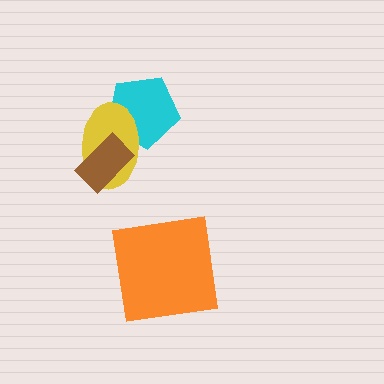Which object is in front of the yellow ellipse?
The brown rectangle is in front of the yellow ellipse.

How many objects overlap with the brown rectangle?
1 object overlaps with the brown rectangle.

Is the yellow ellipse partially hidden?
Yes, it is partially covered by another shape.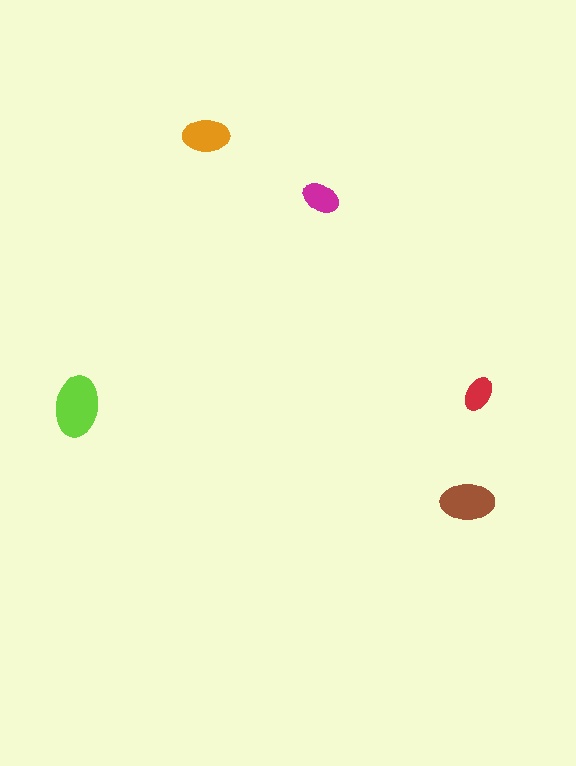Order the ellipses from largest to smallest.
the lime one, the brown one, the orange one, the magenta one, the red one.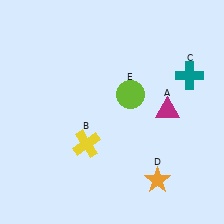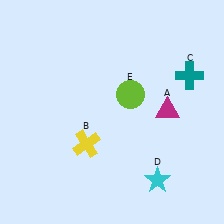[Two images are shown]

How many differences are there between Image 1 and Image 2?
There is 1 difference between the two images.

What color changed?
The star (D) changed from orange in Image 1 to cyan in Image 2.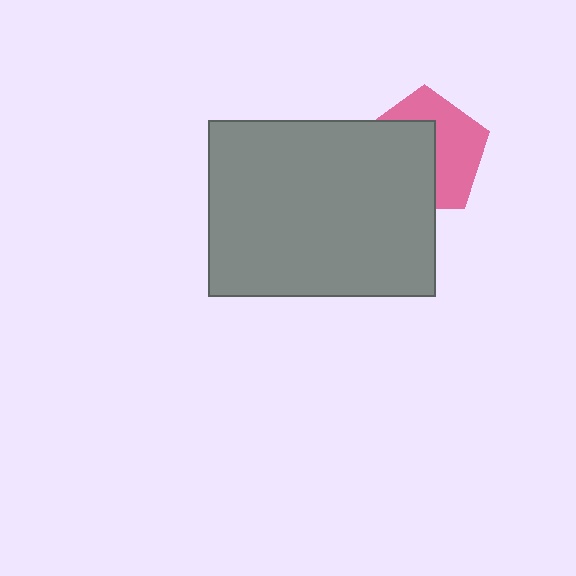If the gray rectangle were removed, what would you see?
You would see the complete pink pentagon.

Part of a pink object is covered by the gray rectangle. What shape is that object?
It is a pentagon.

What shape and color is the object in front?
The object in front is a gray rectangle.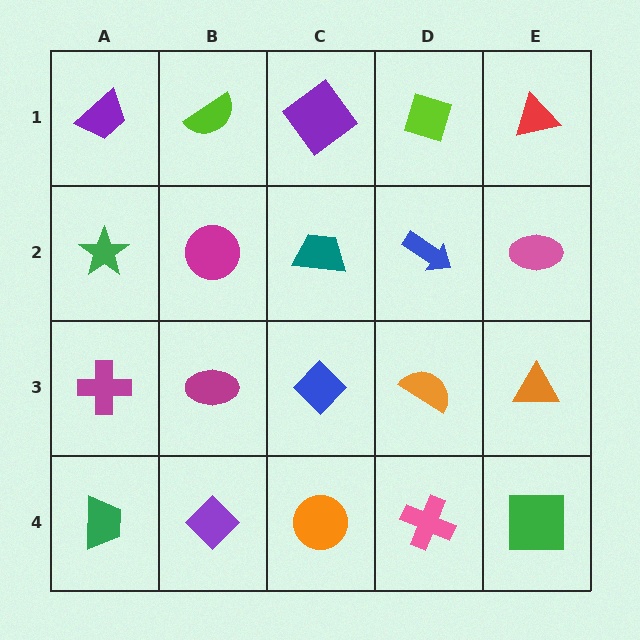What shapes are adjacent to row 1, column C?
A teal trapezoid (row 2, column C), a lime semicircle (row 1, column B), a lime diamond (row 1, column D).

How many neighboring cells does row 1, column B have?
3.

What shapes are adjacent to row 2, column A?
A purple trapezoid (row 1, column A), a magenta cross (row 3, column A), a magenta circle (row 2, column B).